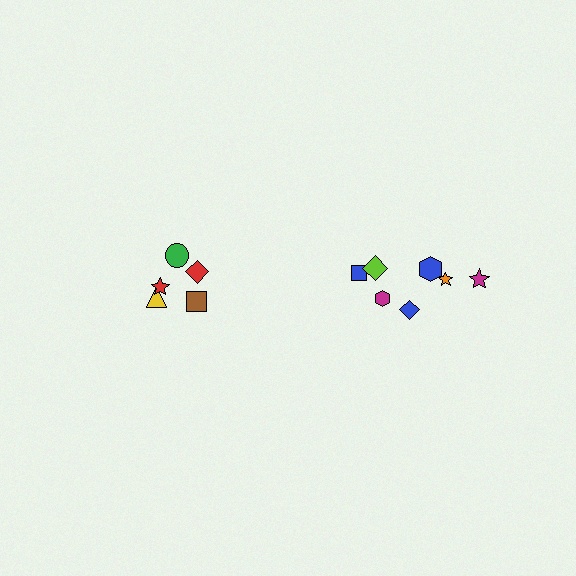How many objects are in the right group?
There are 7 objects.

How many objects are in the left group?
There are 5 objects.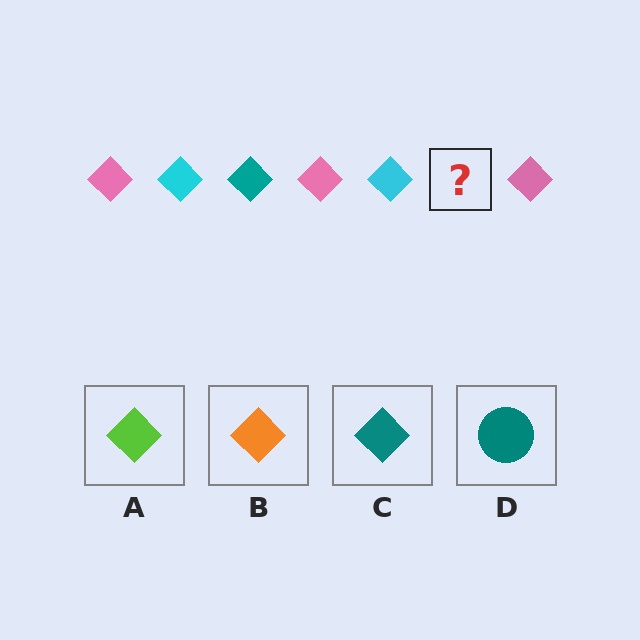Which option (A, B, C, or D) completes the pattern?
C.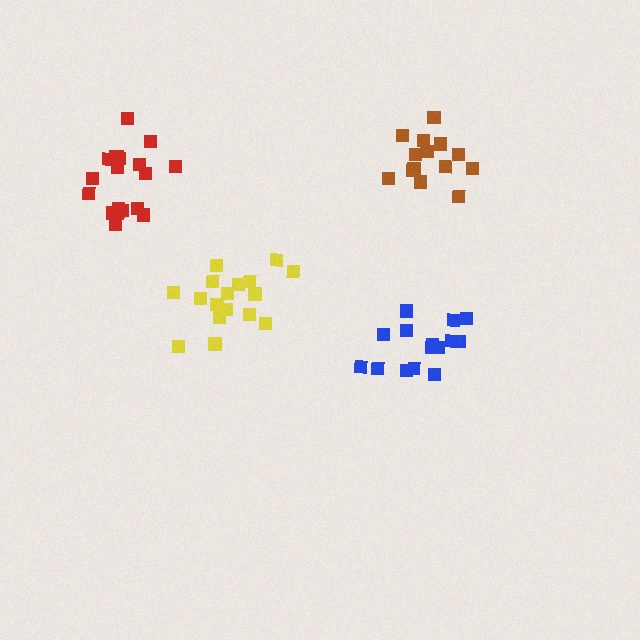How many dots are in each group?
Group 1: 15 dots, Group 2: 17 dots, Group 3: 20 dots, Group 4: 14 dots (66 total).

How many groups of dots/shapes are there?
There are 4 groups.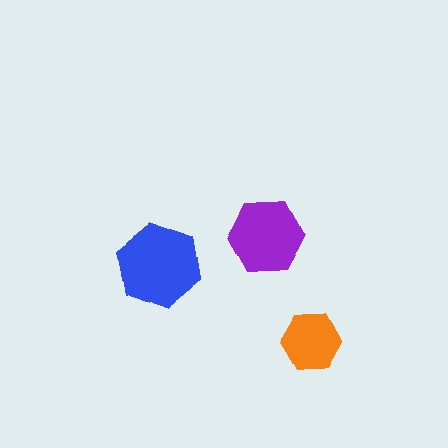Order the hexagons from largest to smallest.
the blue one, the purple one, the orange one.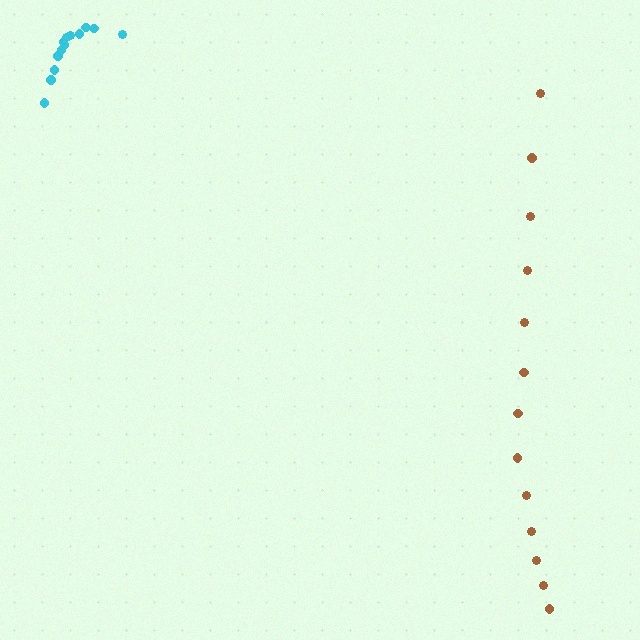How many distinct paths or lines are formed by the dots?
There are 2 distinct paths.